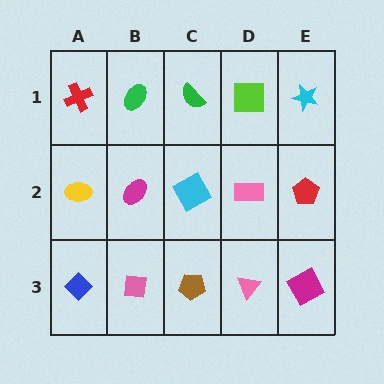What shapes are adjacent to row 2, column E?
A cyan star (row 1, column E), a magenta square (row 3, column E), a pink rectangle (row 2, column D).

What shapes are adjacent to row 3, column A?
A yellow ellipse (row 2, column A), a pink square (row 3, column B).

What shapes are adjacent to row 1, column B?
A magenta ellipse (row 2, column B), a red cross (row 1, column A), a green semicircle (row 1, column C).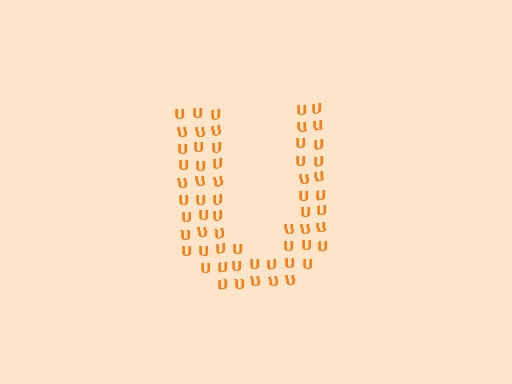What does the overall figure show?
The overall figure shows the letter U.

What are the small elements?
The small elements are letter U's.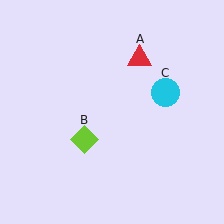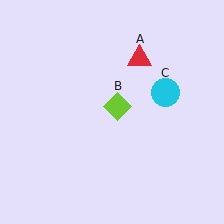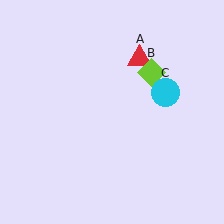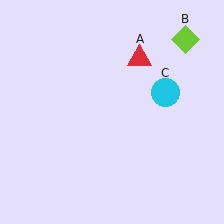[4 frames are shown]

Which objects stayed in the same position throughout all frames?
Red triangle (object A) and cyan circle (object C) remained stationary.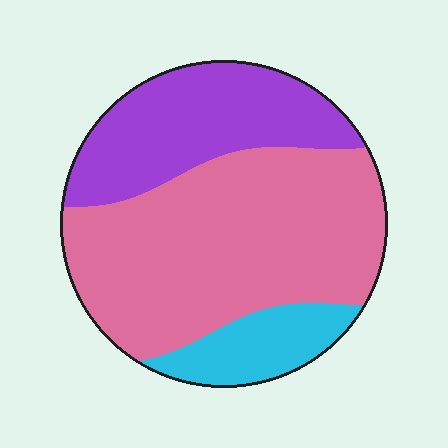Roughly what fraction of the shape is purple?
Purple takes up between a quarter and a half of the shape.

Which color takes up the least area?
Cyan, at roughly 15%.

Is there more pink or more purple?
Pink.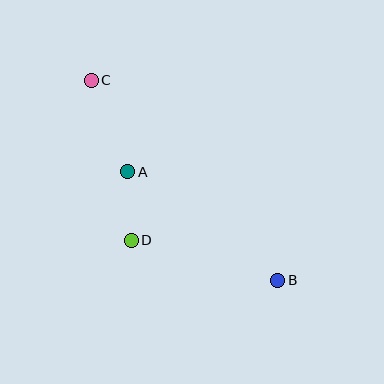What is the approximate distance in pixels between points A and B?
The distance between A and B is approximately 185 pixels.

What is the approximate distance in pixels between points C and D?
The distance between C and D is approximately 165 pixels.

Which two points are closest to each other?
Points A and D are closest to each other.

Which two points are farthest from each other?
Points B and C are farthest from each other.